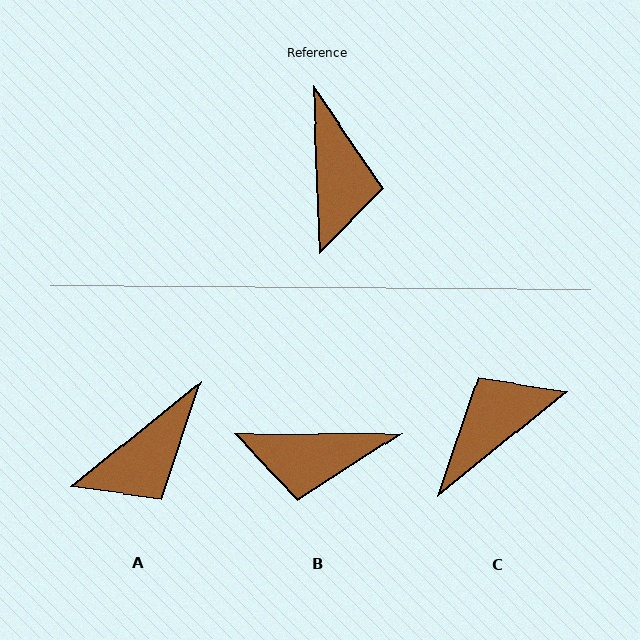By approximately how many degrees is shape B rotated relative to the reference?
Approximately 92 degrees clockwise.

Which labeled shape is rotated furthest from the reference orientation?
C, about 127 degrees away.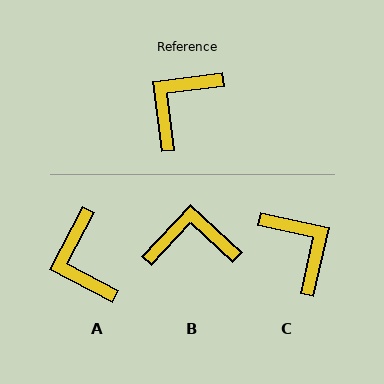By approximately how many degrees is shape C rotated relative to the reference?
Approximately 110 degrees clockwise.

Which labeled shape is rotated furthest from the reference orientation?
C, about 110 degrees away.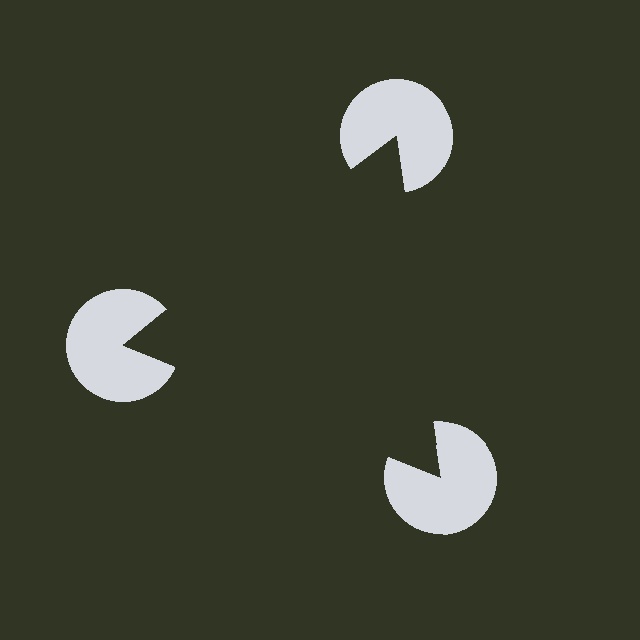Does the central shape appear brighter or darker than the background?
It typically appears slightly darker than the background, even though no actual brightness change is drawn.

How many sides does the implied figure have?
3 sides.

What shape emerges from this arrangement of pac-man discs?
An illusory triangle — its edges are inferred from the aligned wedge cuts in the pac-man discs, not physically drawn.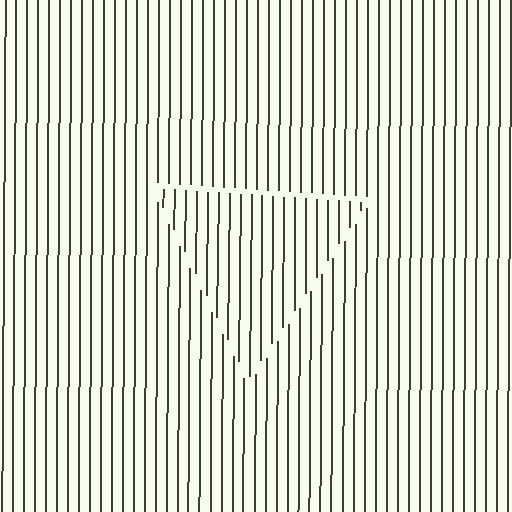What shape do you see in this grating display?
An illusory triangle. The interior of the shape contains the same grating, shifted by half a period — the contour is defined by the phase discontinuity where line-ends from the inner and outer gratings abut.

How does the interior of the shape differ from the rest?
The interior of the shape contains the same grating, shifted by half a period — the contour is defined by the phase discontinuity where line-ends from the inner and outer gratings abut.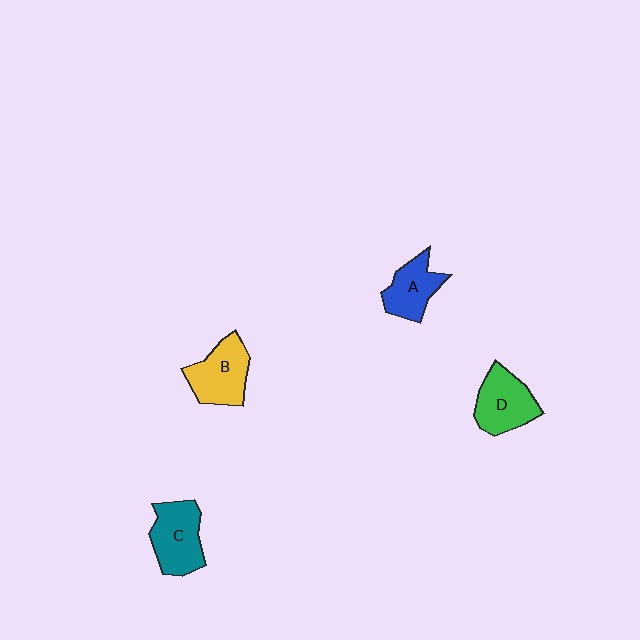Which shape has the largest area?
Shape C (teal).